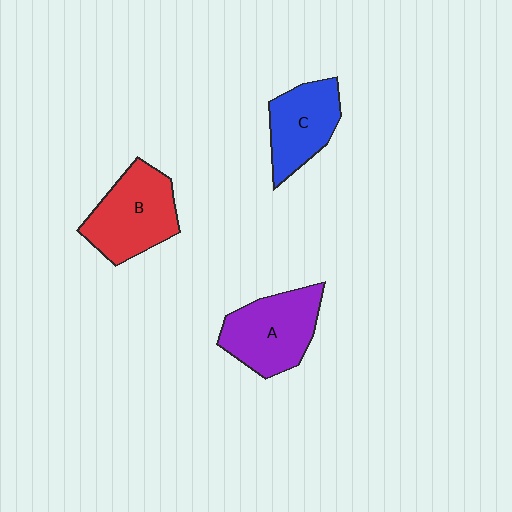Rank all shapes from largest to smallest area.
From largest to smallest: B (red), A (purple), C (blue).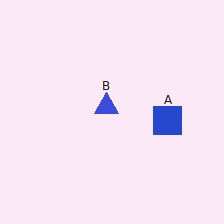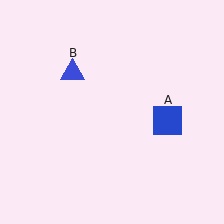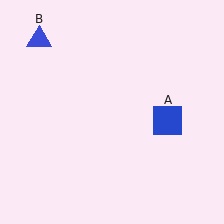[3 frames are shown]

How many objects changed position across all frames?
1 object changed position: blue triangle (object B).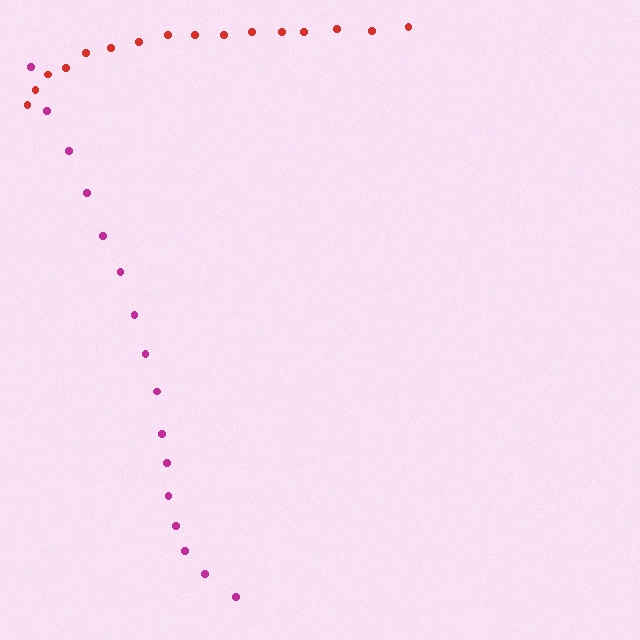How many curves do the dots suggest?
There are 2 distinct paths.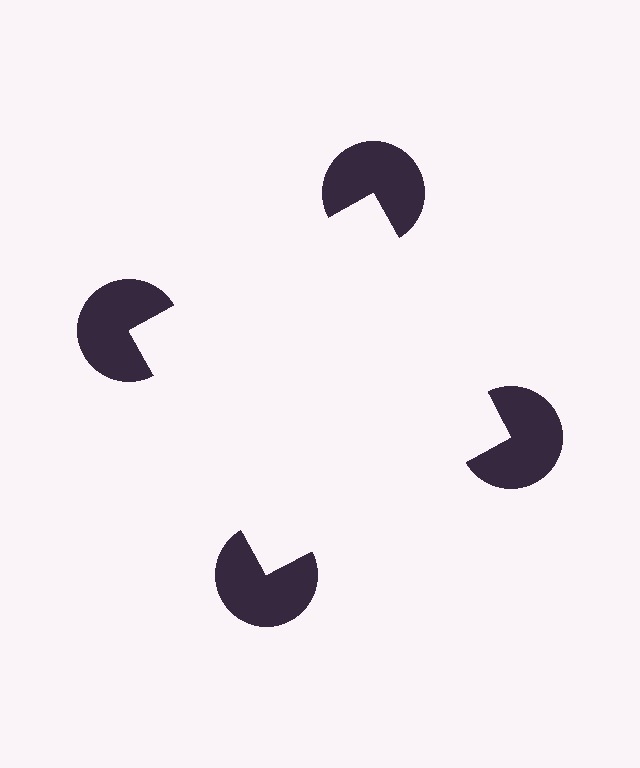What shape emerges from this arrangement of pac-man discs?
An illusory square — its edges are inferred from the aligned wedge cuts in the pac-man discs, not physically drawn.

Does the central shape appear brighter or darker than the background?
It typically appears slightly brighter than the background, even though no actual brightness change is drawn.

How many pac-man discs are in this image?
There are 4 — one at each vertex of the illusory square.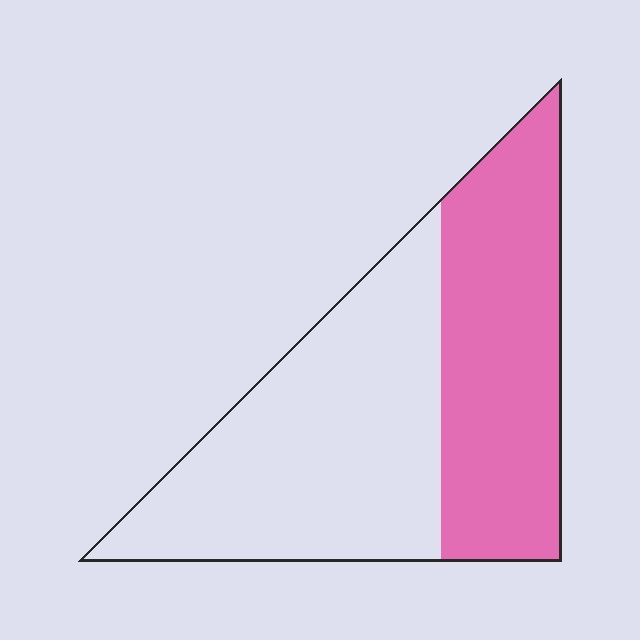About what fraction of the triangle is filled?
About two fifths (2/5).